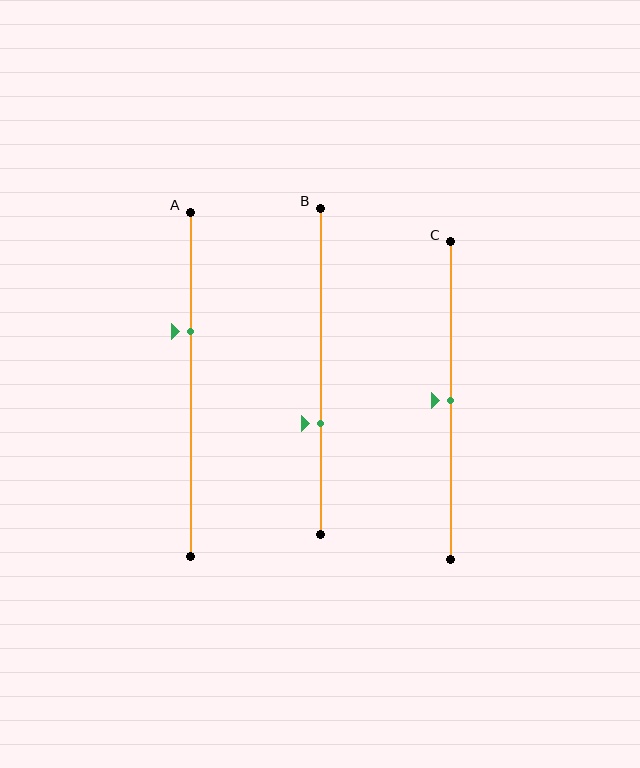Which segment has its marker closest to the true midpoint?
Segment C has its marker closest to the true midpoint.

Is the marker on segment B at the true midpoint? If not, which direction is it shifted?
No, the marker on segment B is shifted downward by about 16% of the segment length.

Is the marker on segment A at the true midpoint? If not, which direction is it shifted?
No, the marker on segment A is shifted upward by about 15% of the segment length.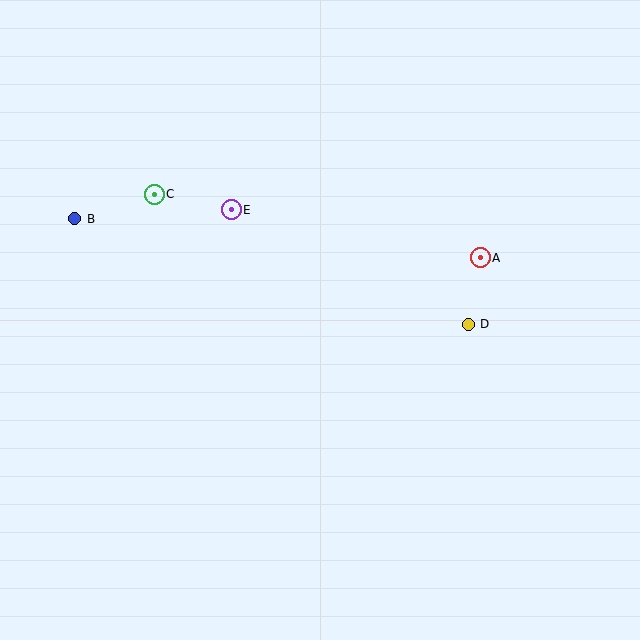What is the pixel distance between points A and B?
The distance between A and B is 407 pixels.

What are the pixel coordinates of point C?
Point C is at (154, 194).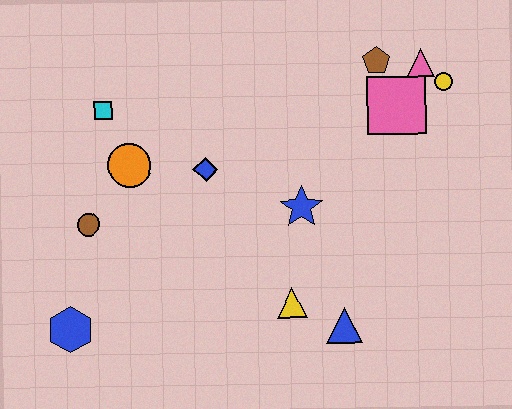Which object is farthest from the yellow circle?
The blue hexagon is farthest from the yellow circle.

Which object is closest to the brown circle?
The orange circle is closest to the brown circle.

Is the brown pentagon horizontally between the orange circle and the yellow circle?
Yes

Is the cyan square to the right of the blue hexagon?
Yes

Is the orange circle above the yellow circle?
No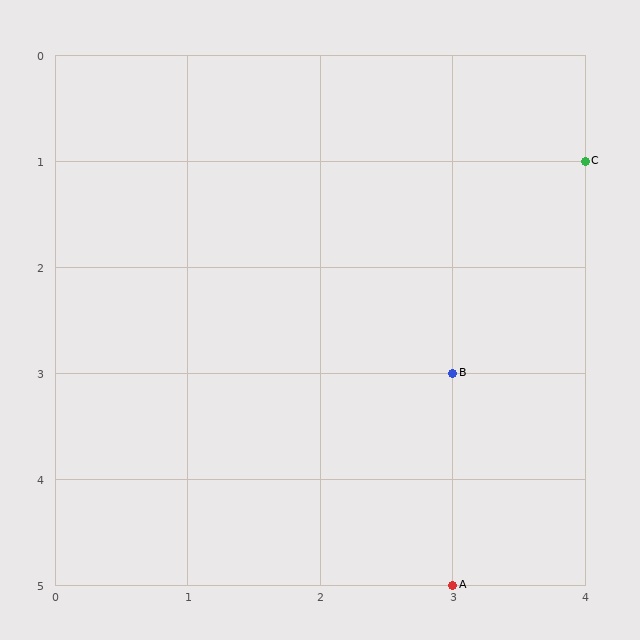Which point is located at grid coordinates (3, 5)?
Point A is at (3, 5).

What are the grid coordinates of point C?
Point C is at grid coordinates (4, 1).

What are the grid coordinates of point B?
Point B is at grid coordinates (3, 3).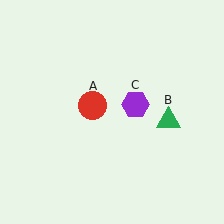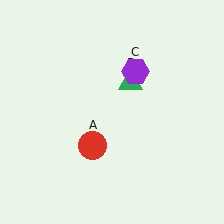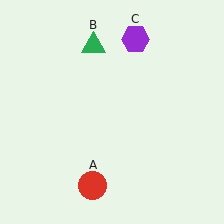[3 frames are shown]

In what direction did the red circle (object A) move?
The red circle (object A) moved down.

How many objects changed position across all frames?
3 objects changed position: red circle (object A), green triangle (object B), purple hexagon (object C).